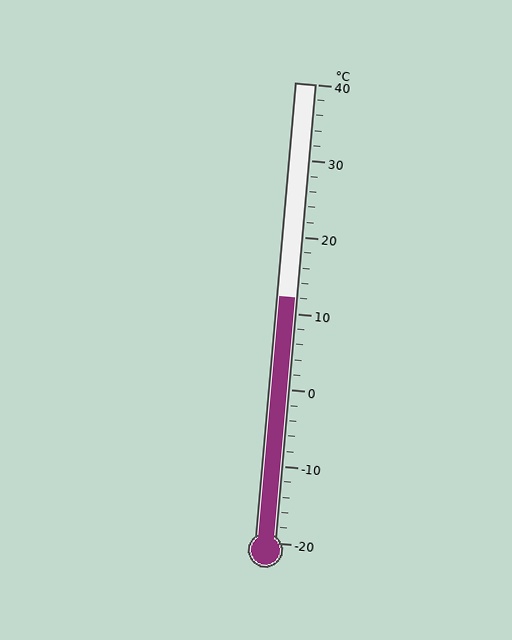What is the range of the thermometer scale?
The thermometer scale ranges from -20°C to 40°C.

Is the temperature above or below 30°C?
The temperature is below 30°C.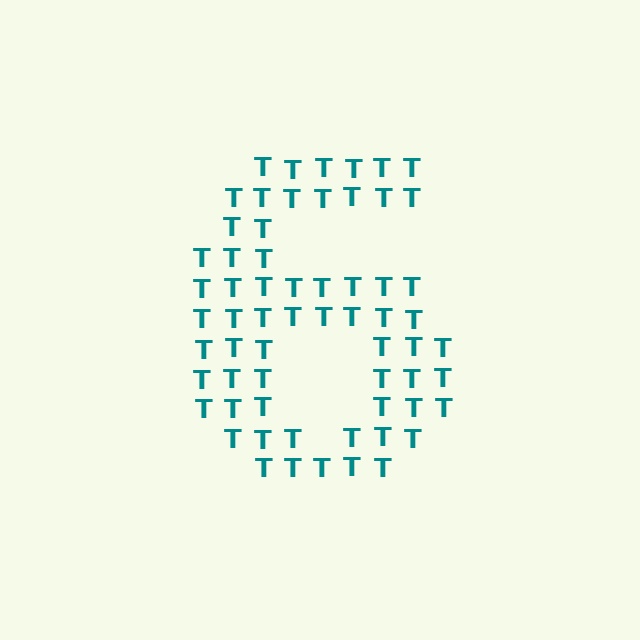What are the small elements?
The small elements are letter T's.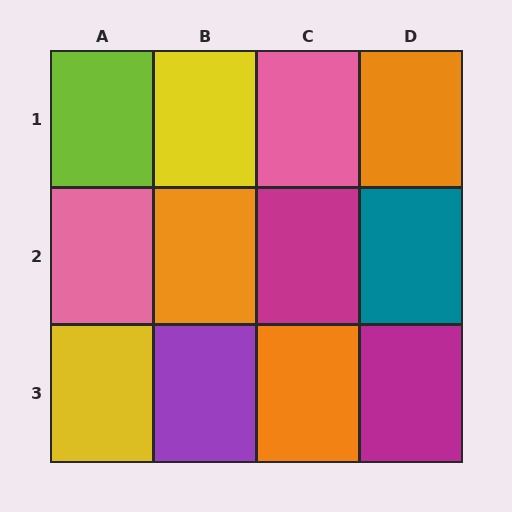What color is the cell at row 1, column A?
Lime.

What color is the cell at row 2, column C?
Magenta.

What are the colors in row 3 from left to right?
Yellow, purple, orange, magenta.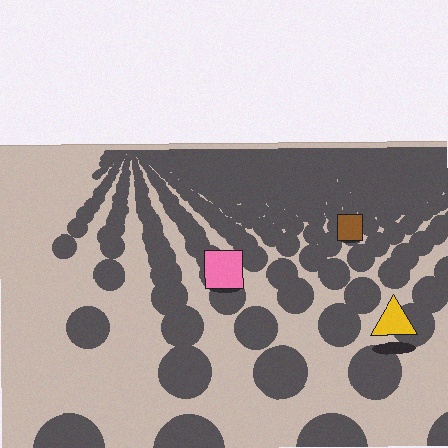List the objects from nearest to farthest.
From nearest to farthest: the yellow triangle, the pink square, the brown square.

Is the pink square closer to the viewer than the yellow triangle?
No. The yellow triangle is closer — you can tell from the texture gradient: the ground texture is coarser near it.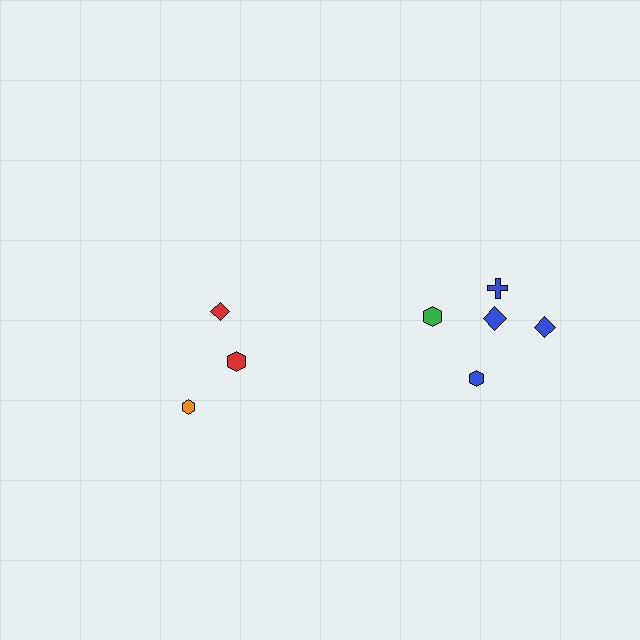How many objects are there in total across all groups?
There are 8 objects.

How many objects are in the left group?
There are 3 objects.